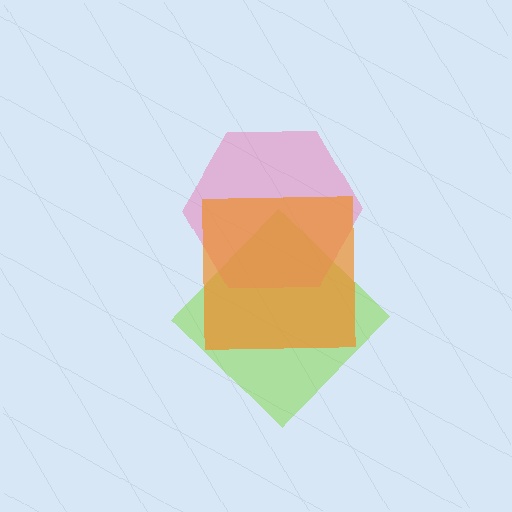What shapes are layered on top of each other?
The layered shapes are: a lime diamond, a pink hexagon, an orange square.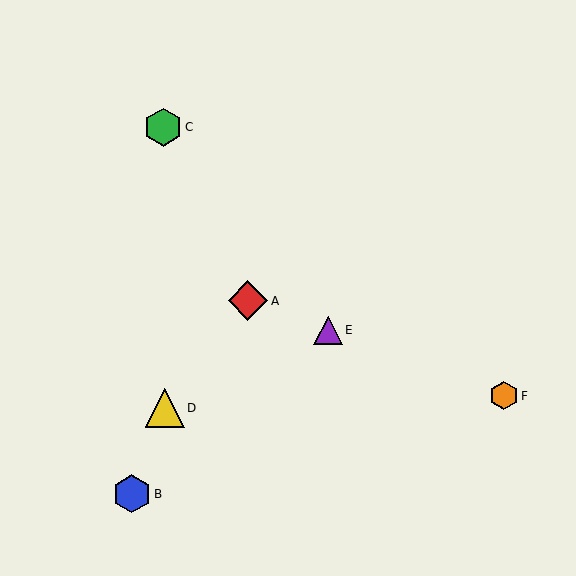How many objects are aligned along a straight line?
3 objects (A, E, F) are aligned along a straight line.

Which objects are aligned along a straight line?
Objects A, E, F are aligned along a straight line.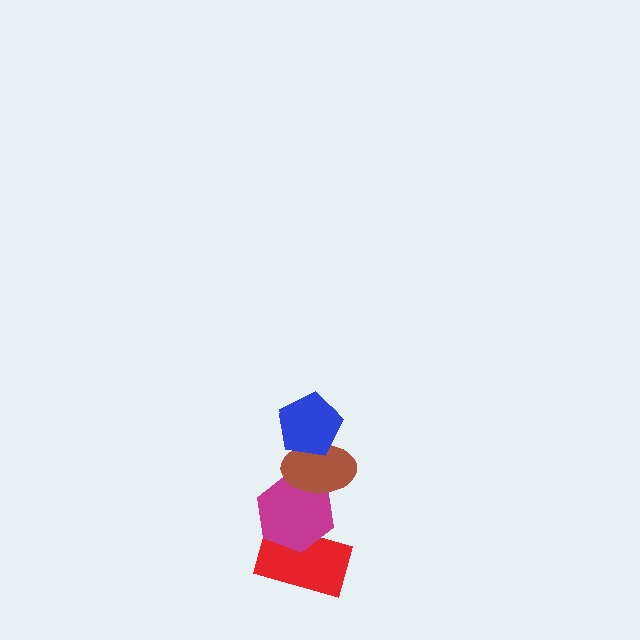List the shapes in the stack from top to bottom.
From top to bottom: the blue pentagon, the brown ellipse, the magenta hexagon, the red rectangle.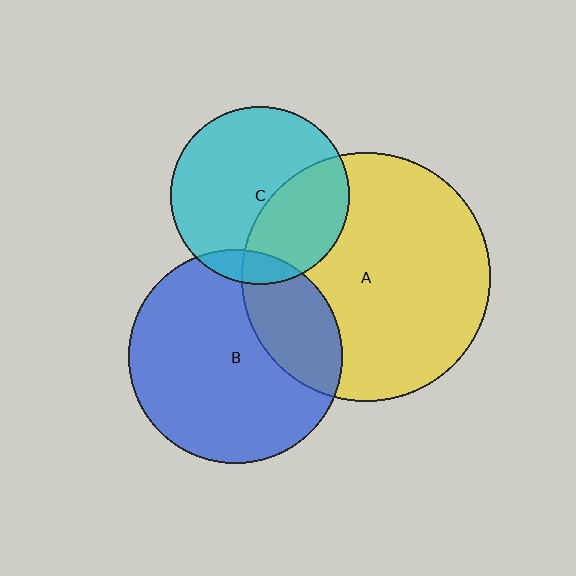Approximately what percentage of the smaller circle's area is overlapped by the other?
Approximately 35%.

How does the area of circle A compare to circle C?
Approximately 1.9 times.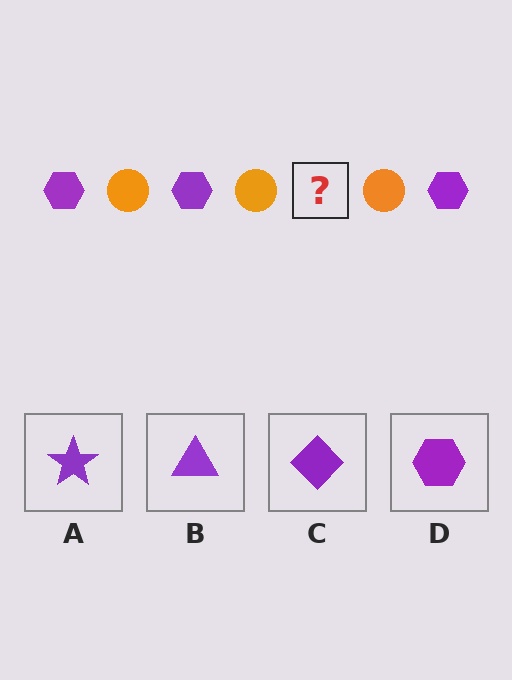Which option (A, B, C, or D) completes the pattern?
D.